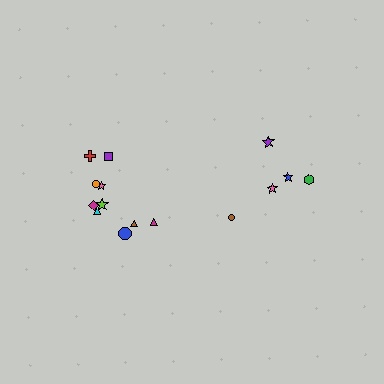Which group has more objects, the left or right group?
The left group.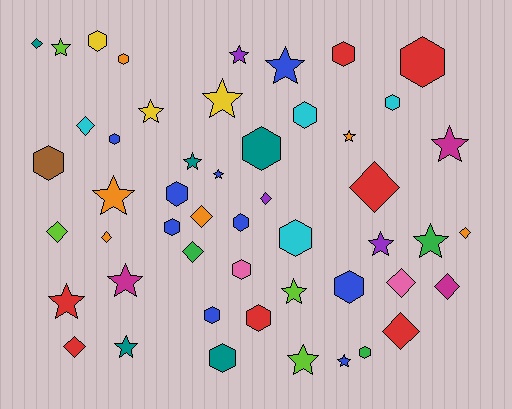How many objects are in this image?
There are 50 objects.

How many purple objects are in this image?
There are 3 purple objects.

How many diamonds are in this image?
There are 13 diamonds.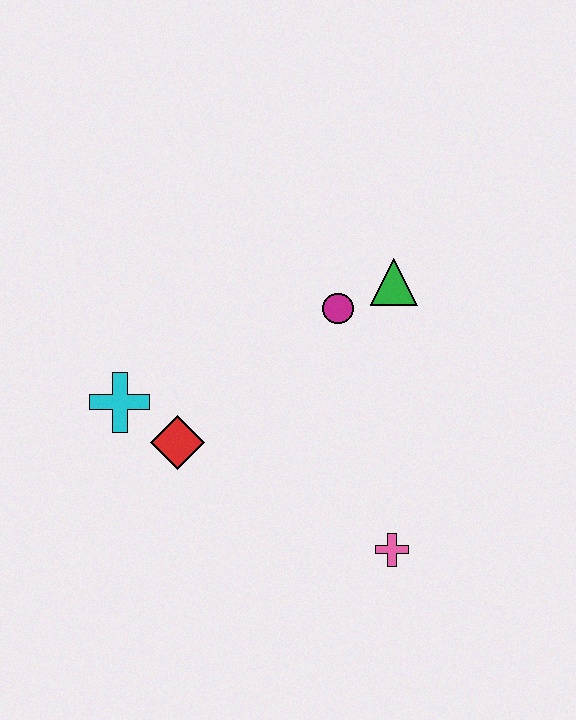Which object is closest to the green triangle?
The magenta circle is closest to the green triangle.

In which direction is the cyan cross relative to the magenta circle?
The cyan cross is to the left of the magenta circle.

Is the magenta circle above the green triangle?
No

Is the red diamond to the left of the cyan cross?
No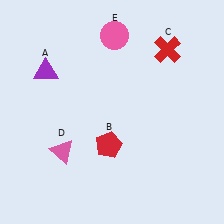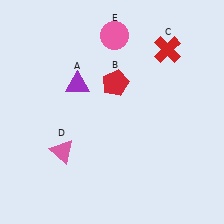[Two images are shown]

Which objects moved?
The objects that moved are: the purple triangle (A), the red pentagon (B).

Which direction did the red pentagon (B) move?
The red pentagon (B) moved up.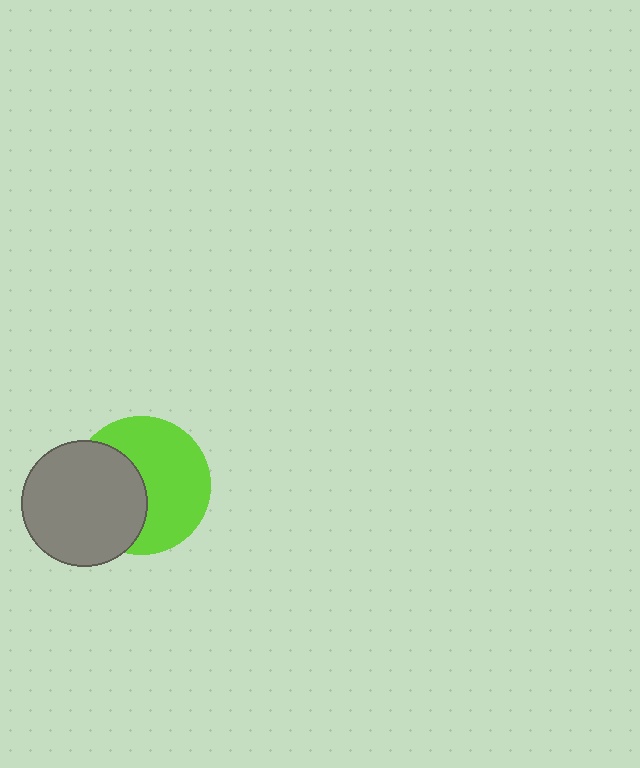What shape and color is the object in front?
The object in front is a gray circle.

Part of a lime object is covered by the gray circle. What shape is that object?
It is a circle.